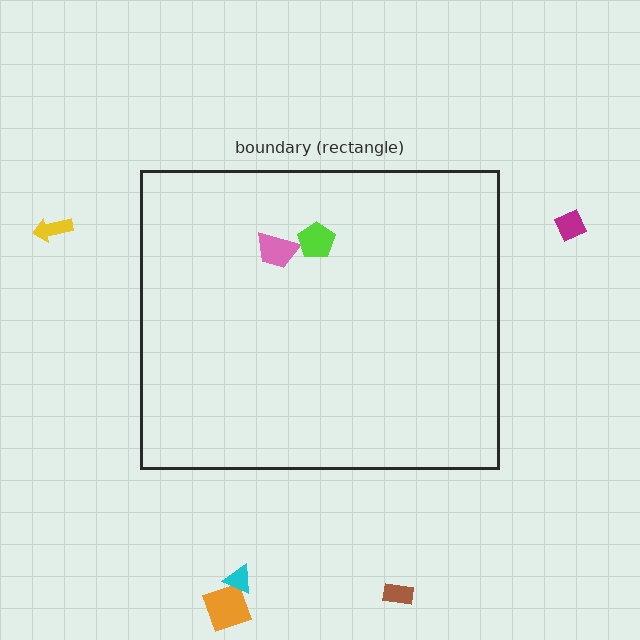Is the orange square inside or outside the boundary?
Outside.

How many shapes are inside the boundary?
2 inside, 5 outside.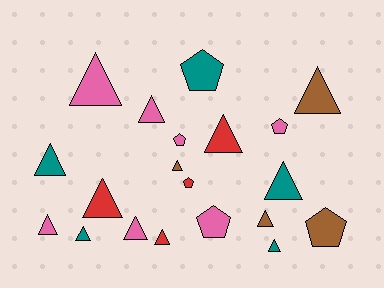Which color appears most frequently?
Pink, with 7 objects.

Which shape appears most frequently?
Triangle, with 14 objects.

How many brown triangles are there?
There are 3 brown triangles.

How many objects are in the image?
There are 20 objects.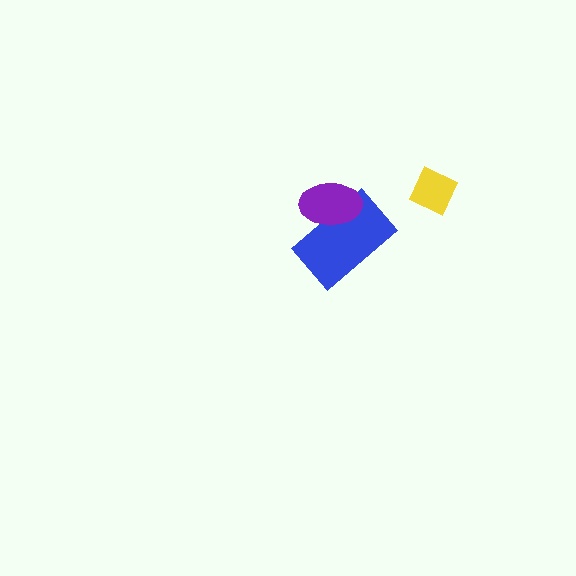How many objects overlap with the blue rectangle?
1 object overlaps with the blue rectangle.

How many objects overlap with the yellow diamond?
0 objects overlap with the yellow diamond.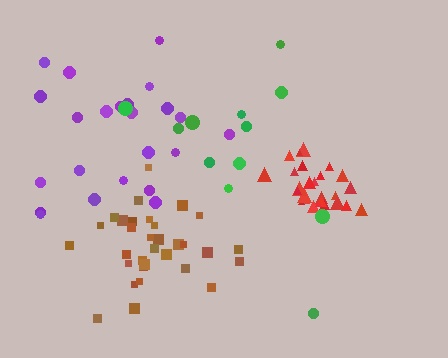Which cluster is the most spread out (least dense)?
Green.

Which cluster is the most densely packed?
Red.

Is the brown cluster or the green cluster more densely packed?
Brown.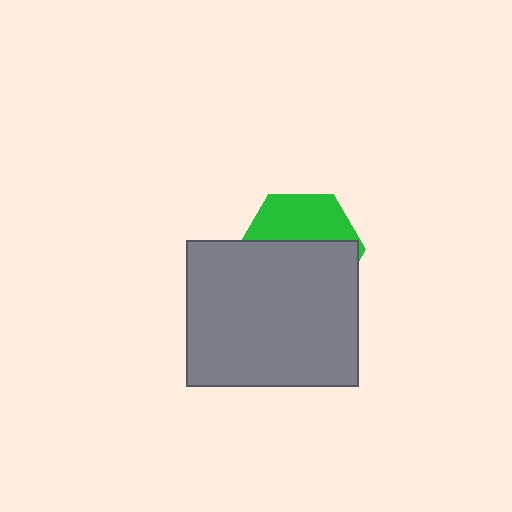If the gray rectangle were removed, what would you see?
You would see the complete green hexagon.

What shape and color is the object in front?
The object in front is a gray rectangle.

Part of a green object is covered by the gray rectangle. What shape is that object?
It is a hexagon.